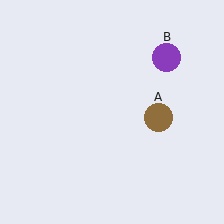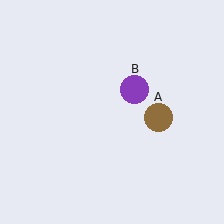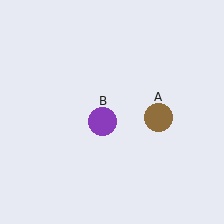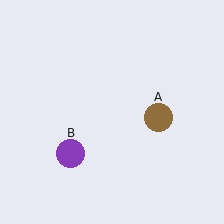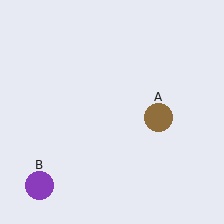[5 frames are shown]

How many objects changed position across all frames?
1 object changed position: purple circle (object B).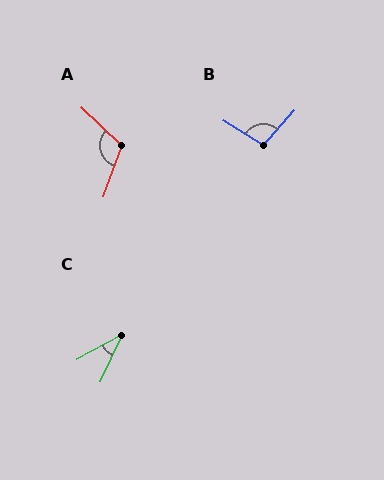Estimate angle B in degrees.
Approximately 100 degrees.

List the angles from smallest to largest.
C (37°), B (100°), A (113°).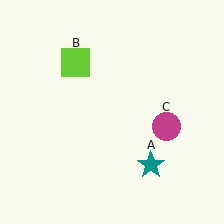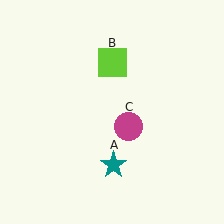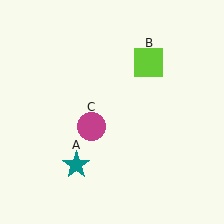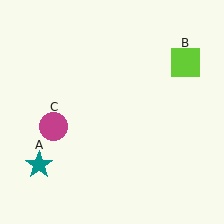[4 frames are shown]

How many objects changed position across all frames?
3 objects changed position: teal star (object A), lime square (object B), magenta circle (object C).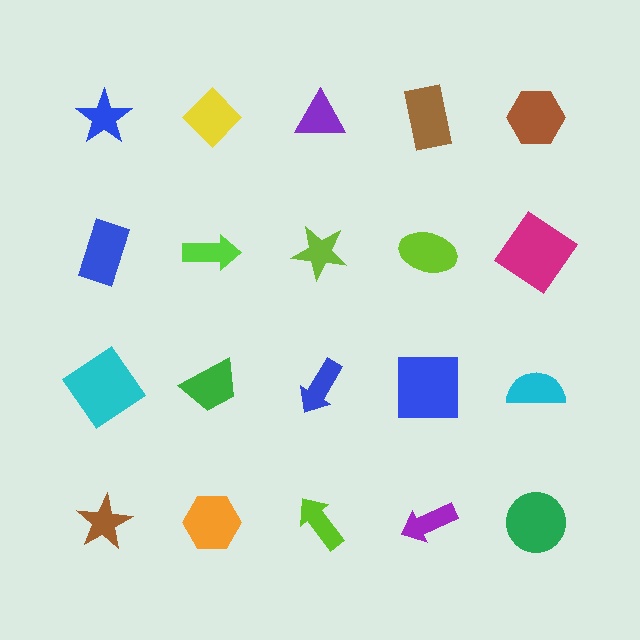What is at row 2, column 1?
A blue rectangle.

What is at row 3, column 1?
A cyan diamond.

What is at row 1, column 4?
A brown rectangle.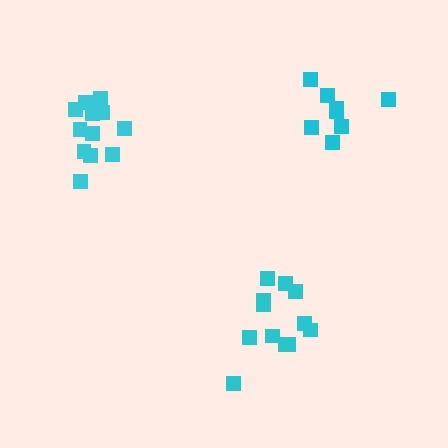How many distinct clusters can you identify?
There are 3 distinct clusters.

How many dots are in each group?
Group 1: 12 dots, Group 2: 12 dots, Group 3: 8 dots (32 total).